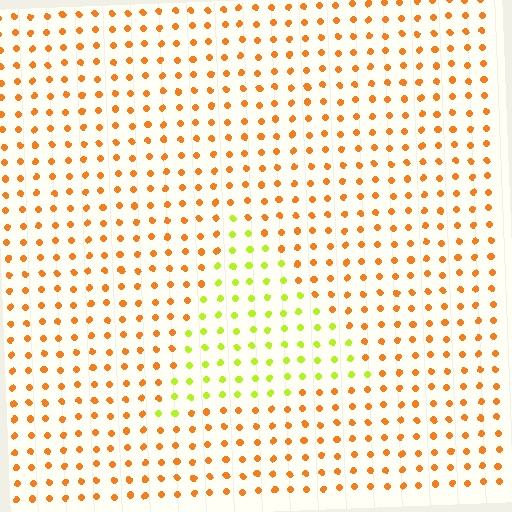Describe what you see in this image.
The image is filled with small orange elements in a uniform arrangement. A triangle-shaped region is visible where the elements are tinted to a slightly different hue, forming a subtle color boundary.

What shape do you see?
I see a triangle.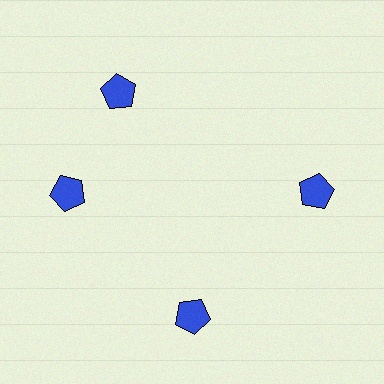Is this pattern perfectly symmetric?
No. The 4 blue pentagons are arranged in a ring, but one element near the 12 o'clock position is rotated out of alignment along the ring, breaking the 4-fold rotational symmetry.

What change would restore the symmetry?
The symmetry would be restored by rotating it back into even spacing with its neighbors so that all 4 pentagons sit at equal angles and equal distance from the center.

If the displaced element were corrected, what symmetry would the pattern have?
It would have 4-fold rotational symmetry — the pattern would map onto itself every 90 degrees.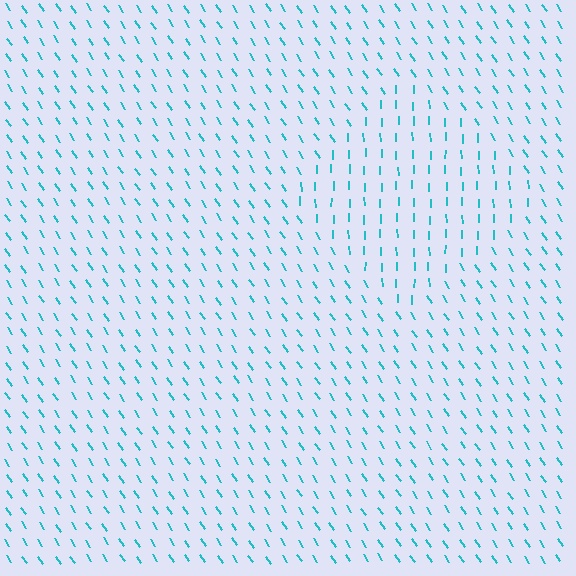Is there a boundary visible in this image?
Yes, there is a texture boundary formed by a change in line orientation.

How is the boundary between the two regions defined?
The boundary is defined purely by a change in line orientation (approximately 32 degrees difference). All lines are the same color and thickness.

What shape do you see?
I see a diamond.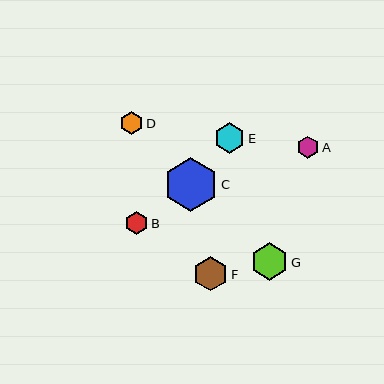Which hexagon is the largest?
Hexagon C is the largest with a size of approximately 53 pixels.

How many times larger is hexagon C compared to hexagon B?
Hexagon C is approximately 2.3 times the size of hexagon B.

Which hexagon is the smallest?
Hexagon A is the smallest with a size of approximately 21 pixels.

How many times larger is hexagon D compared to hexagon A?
Hexagon D is approximately 1.1 times the size of hexagon A.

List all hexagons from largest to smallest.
From largest to smallest: C, G, F, E, D, B, A.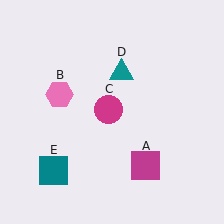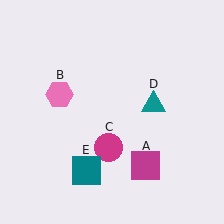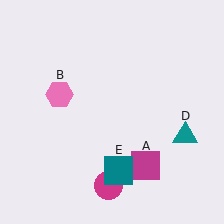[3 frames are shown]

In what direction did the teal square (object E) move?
The teal square (object E) moved right.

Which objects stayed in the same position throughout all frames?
Magenta square (object A) and pink hexagon (object B) remained stationary.